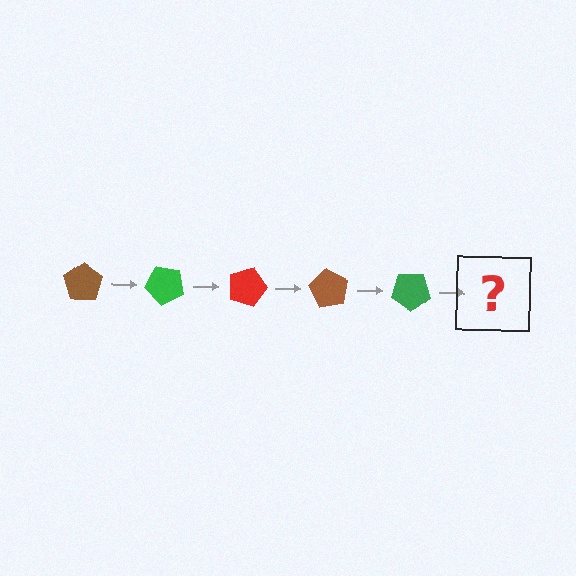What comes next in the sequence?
The next element should be a red pentagon, rotated 225 degrees from the start.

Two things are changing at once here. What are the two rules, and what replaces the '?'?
The two rules are that it rotates 45 degrees each step and the color cycles through brown, green, and red. The '?' should be a red pentagon, rotated 225 degrees from the start.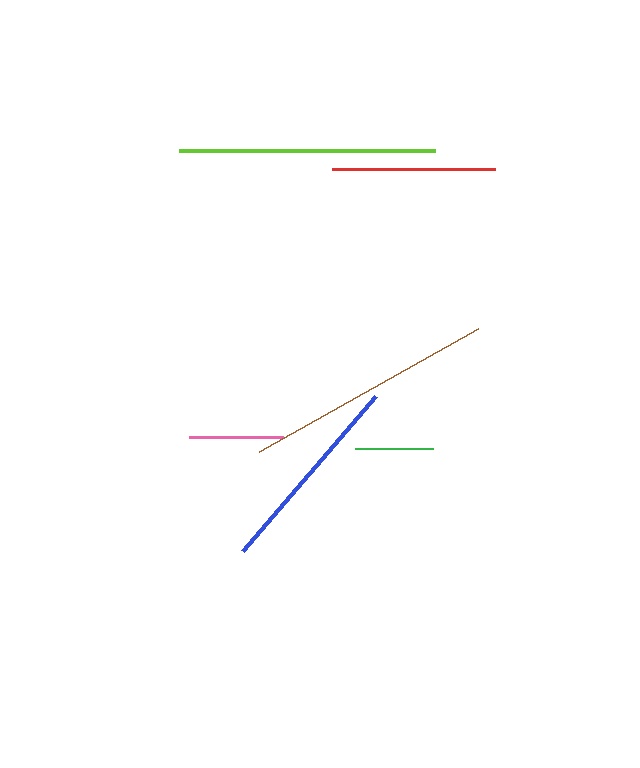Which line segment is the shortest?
The green line is the shortest at approximately 78 pixels.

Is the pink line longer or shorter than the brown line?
The brown line is longer than the pink line.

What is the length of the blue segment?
The blue segment is approximately 204 pixels long.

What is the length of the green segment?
The green segment is approximately 78 pixels long.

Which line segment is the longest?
The lime line is the longest at approximately 256 pixels.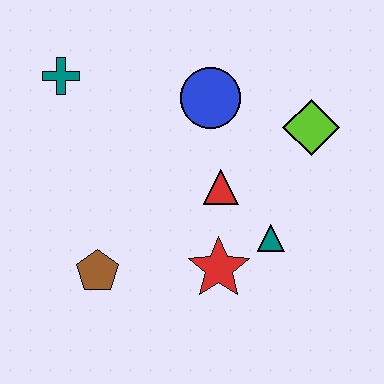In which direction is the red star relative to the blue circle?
The red star is below the blue circle.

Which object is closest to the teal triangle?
The red star is closest to the teal triangle.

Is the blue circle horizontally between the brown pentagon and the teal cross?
No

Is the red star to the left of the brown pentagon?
No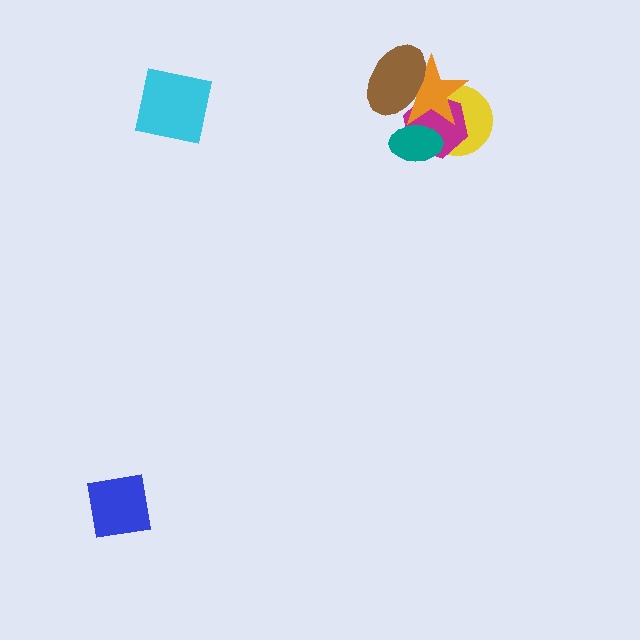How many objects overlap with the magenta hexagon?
4 objects overlap with the magenta hexagon.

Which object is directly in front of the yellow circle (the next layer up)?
The magenta hexagon is directly in front of the yellow circle.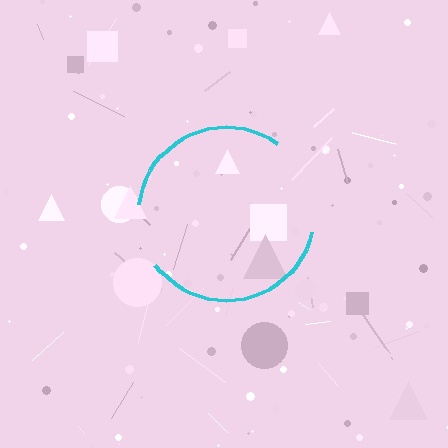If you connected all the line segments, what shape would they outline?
They would outline a circle.